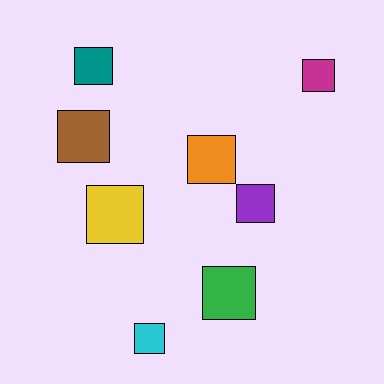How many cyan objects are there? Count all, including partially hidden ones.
There is 1 cyan object.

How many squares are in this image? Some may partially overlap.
There are 8 squares.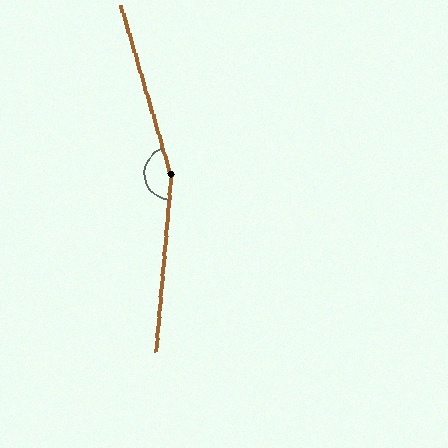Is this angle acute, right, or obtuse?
It is obtuse.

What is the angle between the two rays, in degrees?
Approximately 159 degrees.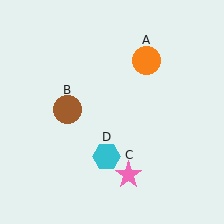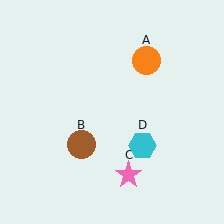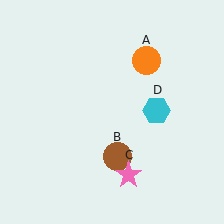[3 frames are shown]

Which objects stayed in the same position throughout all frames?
Orange circle (object A) and pink star (object C) remained stationary.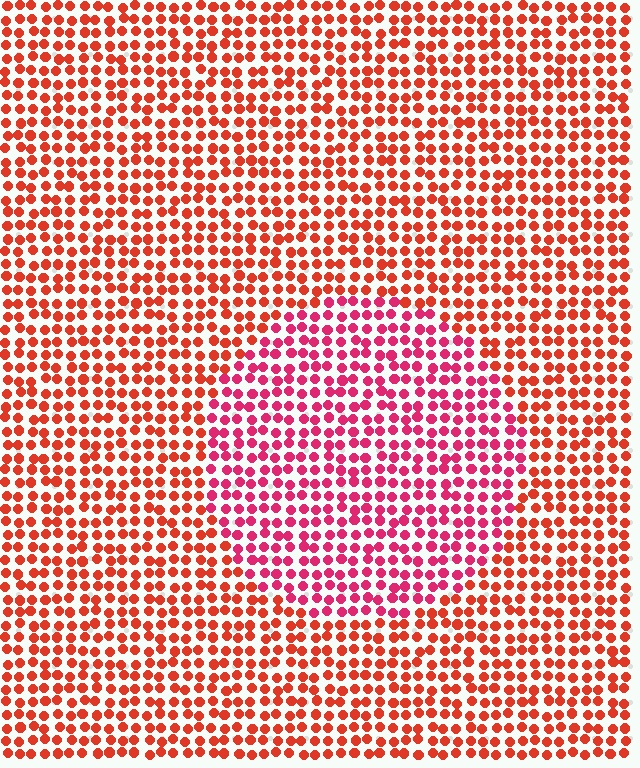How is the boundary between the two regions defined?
The boundary is defined purely by a slight shift in hue (about 30 degrees). Spacing, size, and orientation are identical on both sides.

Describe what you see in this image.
The image is filled with small red elements in a uniform arrangement. A circle-shaped region is visible where the elements are tinted to a slightly different hue, forming a subtle color boundary.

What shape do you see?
I see a circle.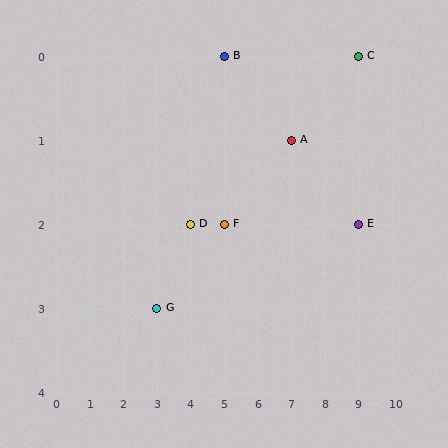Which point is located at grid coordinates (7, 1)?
Point A is at (7, 1).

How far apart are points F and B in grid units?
Points F and B are 2 rows apart.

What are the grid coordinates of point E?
Point E is at grid coordinates (9, 2).